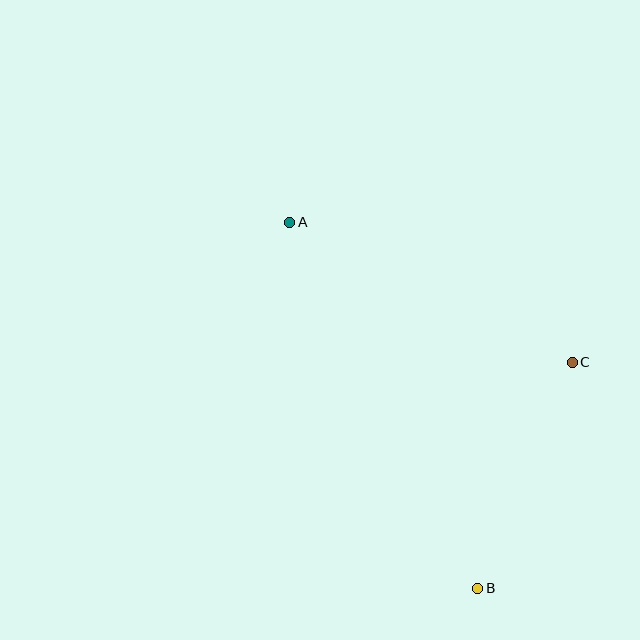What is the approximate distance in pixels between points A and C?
The distance between A and C is approximately 315 pixels.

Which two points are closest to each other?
Points B and C are closest to each other.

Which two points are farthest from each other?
Points A and B are farthest from each other.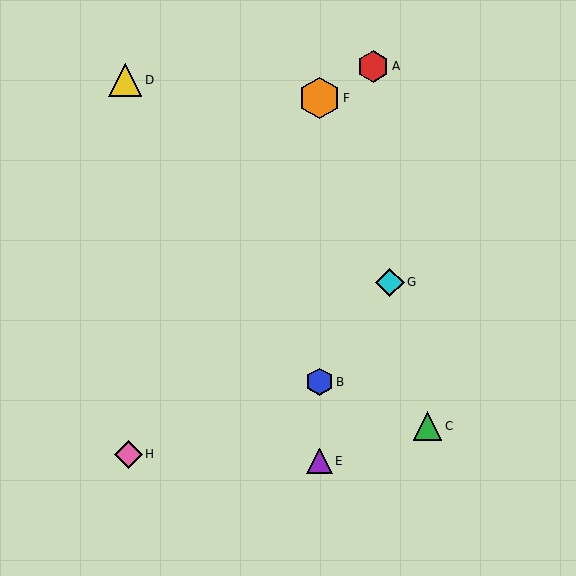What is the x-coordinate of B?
Object B is at x≈319.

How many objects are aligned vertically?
3 objects (B, E, F) are aligned vertically.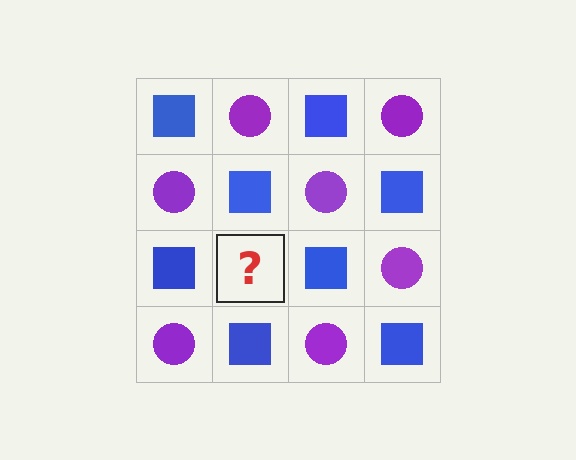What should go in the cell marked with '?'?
The missing cell should contain a purple circle.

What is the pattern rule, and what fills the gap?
The rule is that it alternates blue square and purple circle in a checkerboard pattern. The gap should be filled with a purple circle.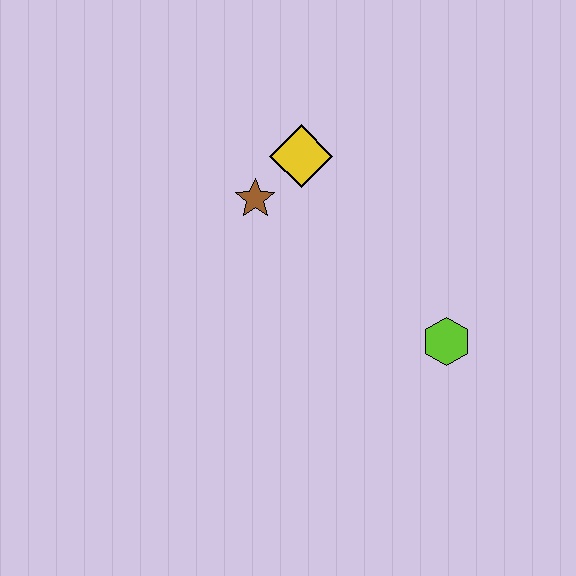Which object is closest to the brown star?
The yellow diamond is closest to the brown star.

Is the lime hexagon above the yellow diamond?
No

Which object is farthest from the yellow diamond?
The lime hexagon is farthest from the yellow diamond.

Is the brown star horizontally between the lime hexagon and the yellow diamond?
No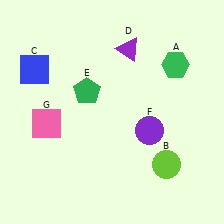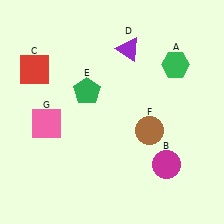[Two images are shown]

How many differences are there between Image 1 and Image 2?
There are 3 differences between the two images.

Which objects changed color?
B changed from lime to magenta. C changed from blue to red. F changed from purple to brown.